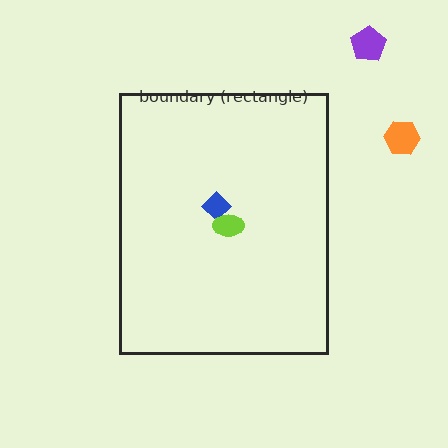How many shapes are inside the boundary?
2 inside, 2 outside.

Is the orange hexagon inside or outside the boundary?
Outside.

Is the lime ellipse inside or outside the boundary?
Inside.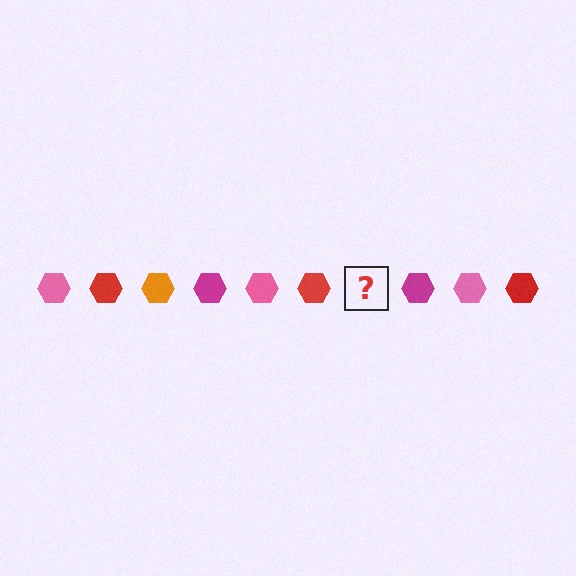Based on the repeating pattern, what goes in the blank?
The blank should be an orange hexagon.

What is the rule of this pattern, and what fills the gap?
The rule is that the pattern cycles through pink, red, orange, magenta hexagons. The gap should be filled with an orange hexagon.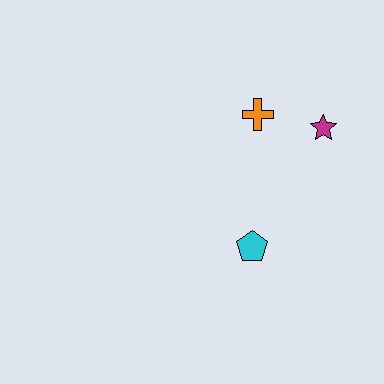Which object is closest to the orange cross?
The magenta star is closest to the orange cross.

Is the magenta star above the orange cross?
No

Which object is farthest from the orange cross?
The cyan pentagon is farthest from the orange cross.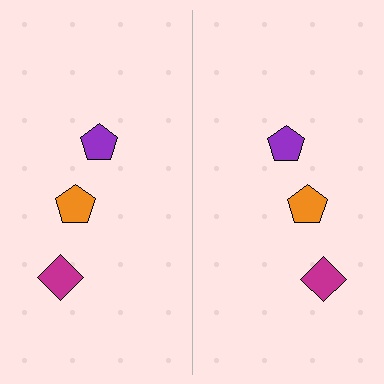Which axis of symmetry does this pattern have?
The pattern has a vertical axis of symmetry running through the center of the image.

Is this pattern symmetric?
Yes, this pattern has bilateral (reflection) symmetry.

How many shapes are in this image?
There are 6 shapes in this image.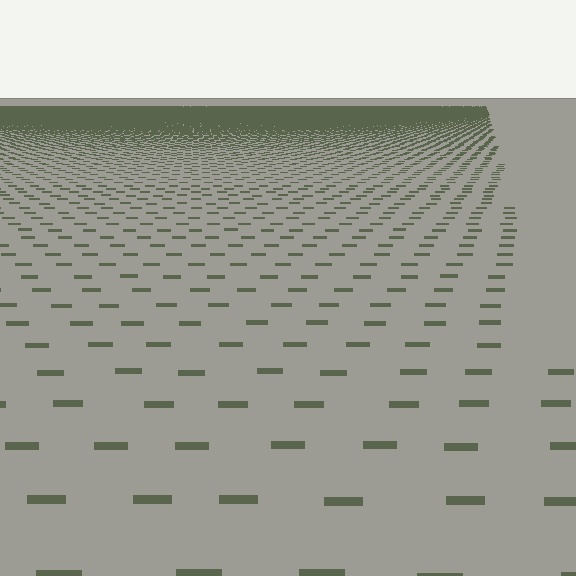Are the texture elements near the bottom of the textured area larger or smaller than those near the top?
Larger. Near the bottom, elements are closer to the viewer and appear at a bigger on-screen size.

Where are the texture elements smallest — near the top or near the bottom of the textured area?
Near the top.